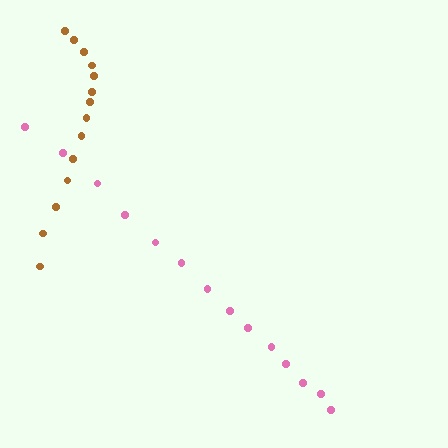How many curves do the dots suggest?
There are 2 distinct paths.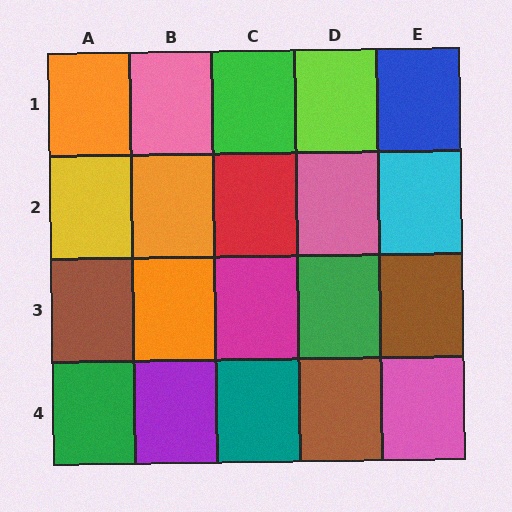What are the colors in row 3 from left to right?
Brown, orange, magenta, green, brown.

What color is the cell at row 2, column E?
Cyan.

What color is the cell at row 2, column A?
Yellow.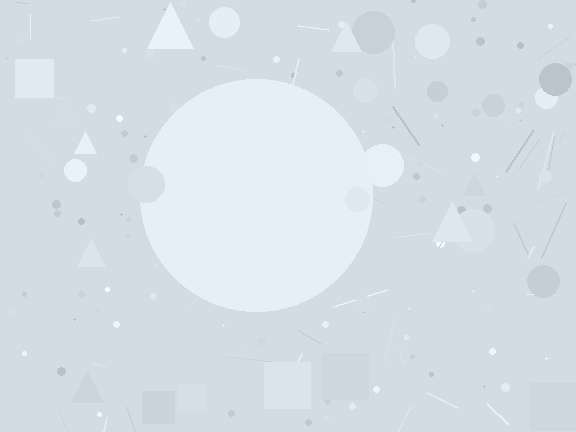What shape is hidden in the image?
A circle is hidden in the image.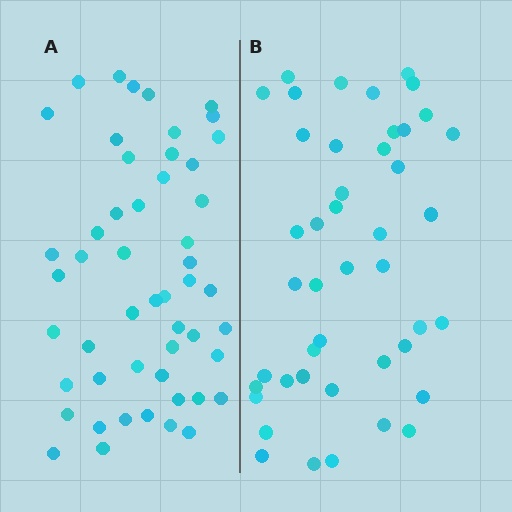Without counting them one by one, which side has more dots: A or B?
Region A (the left region) has more dots.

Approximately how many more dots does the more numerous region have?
Region A has roughly 8 or so more dots than region B.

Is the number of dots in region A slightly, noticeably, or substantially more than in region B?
Region A has only slightly more — the two regions are fairly close. The ratio is roughly 1.2 to 1.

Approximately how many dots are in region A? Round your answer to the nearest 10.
About 50 dots. (The exact count is 51, which rounds to 50.)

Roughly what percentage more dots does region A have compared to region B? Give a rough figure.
About 15% more.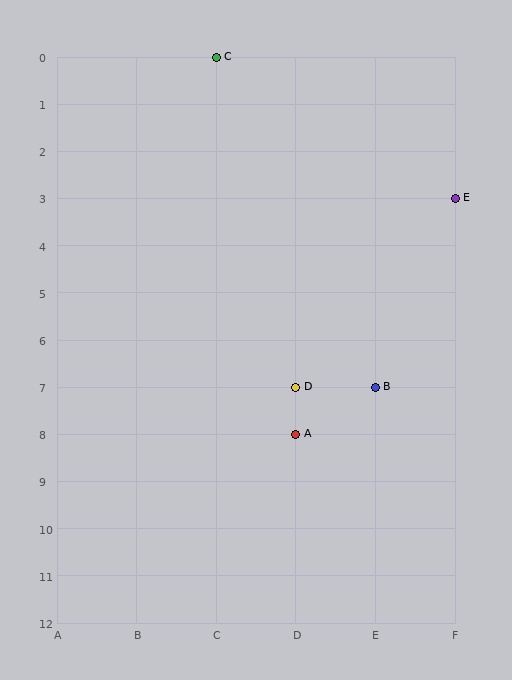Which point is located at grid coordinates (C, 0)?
Point C is at (C, 0).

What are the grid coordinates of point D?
Point D is at grid coordinates (D, 7).